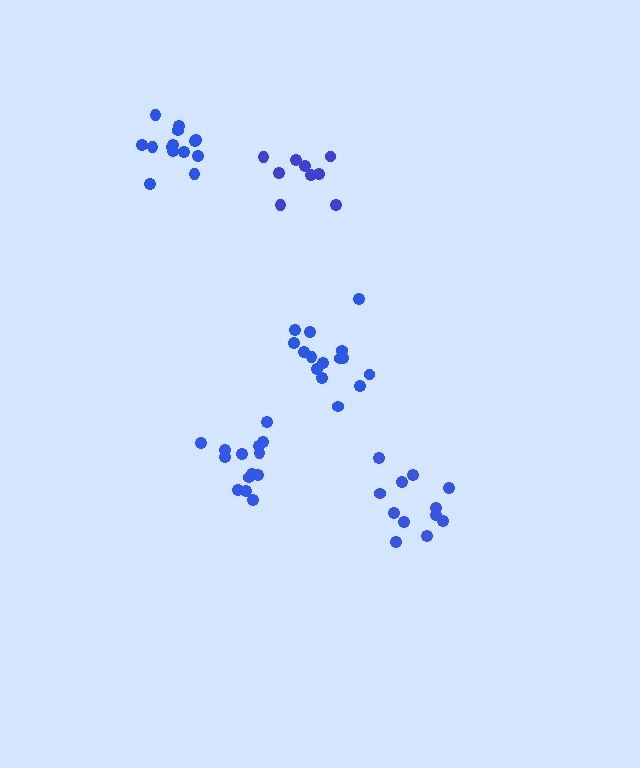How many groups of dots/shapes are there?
There are 5 groups.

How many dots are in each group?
Group 1: 12 dots, Group 2: 14 dots, Group 3: 15 dots, Group 4: 14 dots, Group 5: 9 dots (64 total).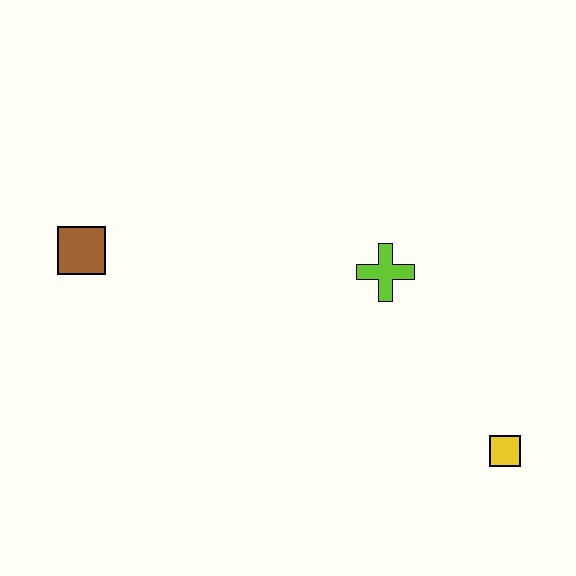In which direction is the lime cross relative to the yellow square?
The lime cross is above the yellow square.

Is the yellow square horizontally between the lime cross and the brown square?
No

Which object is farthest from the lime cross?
The brown square is farthest from the lime cross.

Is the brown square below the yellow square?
No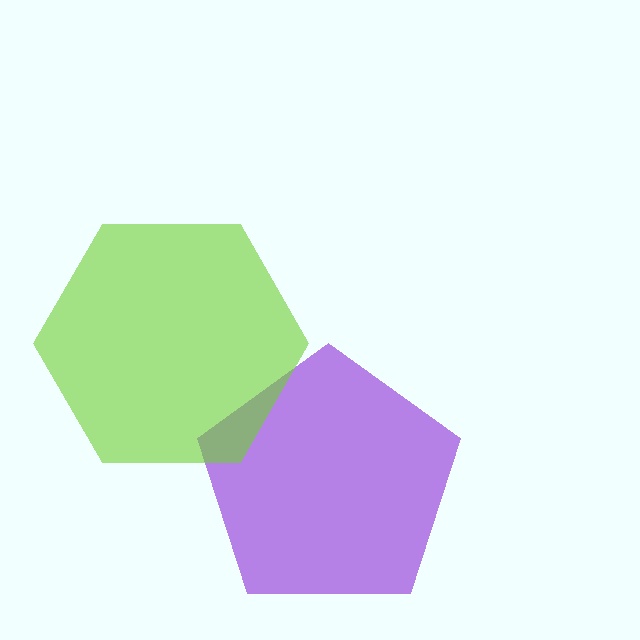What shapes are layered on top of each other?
The layered shapes are: a purple pentagon, a lime hexagon.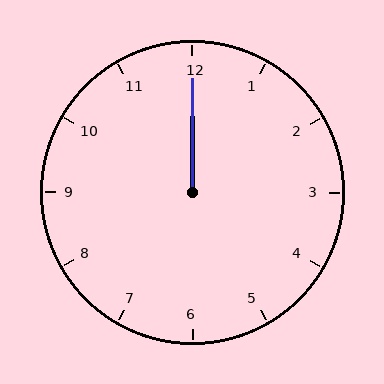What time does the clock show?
12:00.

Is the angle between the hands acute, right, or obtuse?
It is acute.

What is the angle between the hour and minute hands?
Approximately 0 degrees.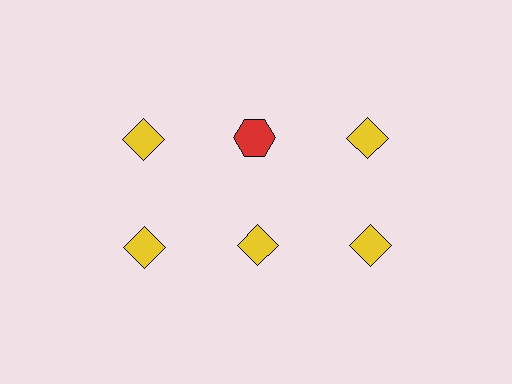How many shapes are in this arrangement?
There are 6 shapes arranged in a grid pattern.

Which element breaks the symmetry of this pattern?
The red hexagon in the top row, second from left column breaks the symmetry. All other shapes are yellow diamonds.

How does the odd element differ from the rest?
It differs in both color (red instead of yellow) and shape (hexagon instead of diamond).